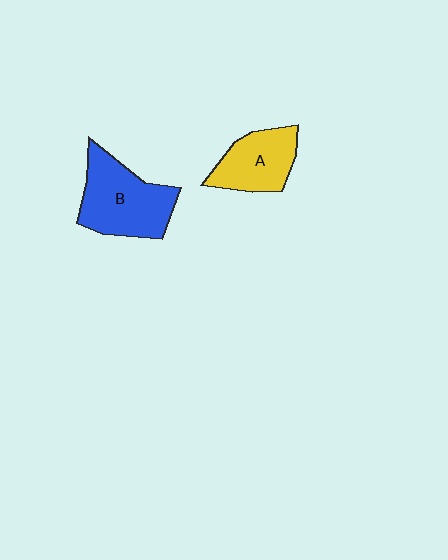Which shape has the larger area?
Shape B (blue).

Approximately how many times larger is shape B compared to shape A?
Approximately 1.4 times.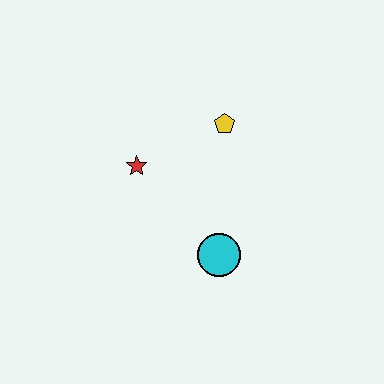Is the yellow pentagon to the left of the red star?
No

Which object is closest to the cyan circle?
The red star is closest to the cyan circle.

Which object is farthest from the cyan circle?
The yellow pentagon is farthest from the cyan circle.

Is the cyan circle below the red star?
Yes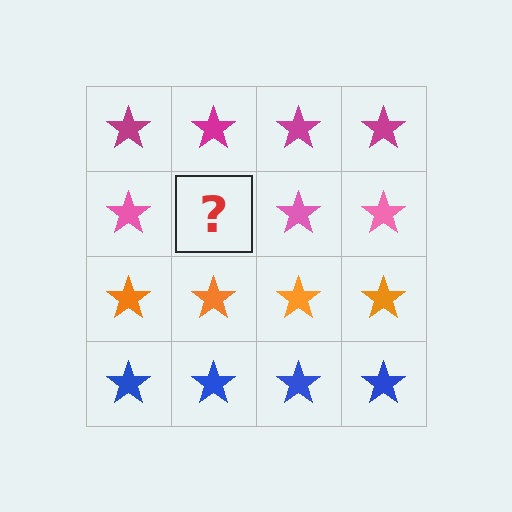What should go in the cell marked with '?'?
The missing cell should contain a pink star.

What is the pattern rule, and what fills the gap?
The rule is that each row has a consistent color. The gap should be filled with a pink star.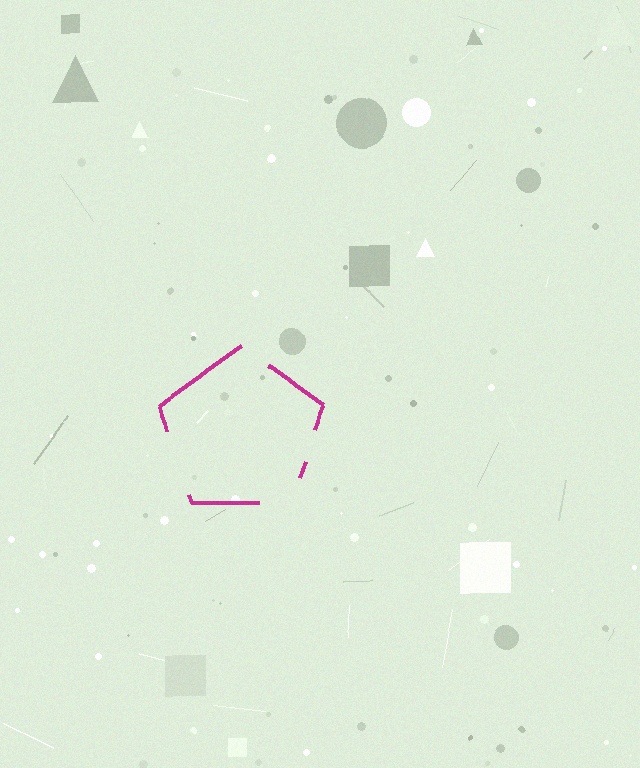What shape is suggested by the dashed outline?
The dashed outline suggests a pentagon.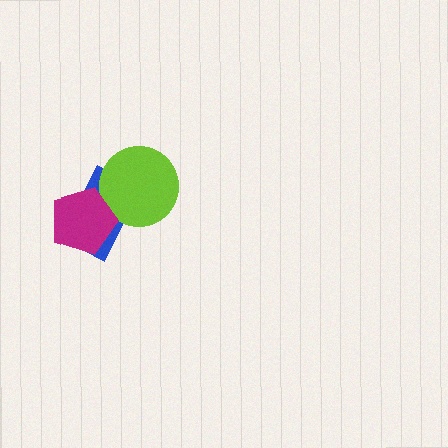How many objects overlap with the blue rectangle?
2 objects overlap with the blue rectangle.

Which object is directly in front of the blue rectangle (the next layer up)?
The lime circle is directly in front of the blue rectangle.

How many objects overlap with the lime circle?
2 objects overlap with the lime circle.